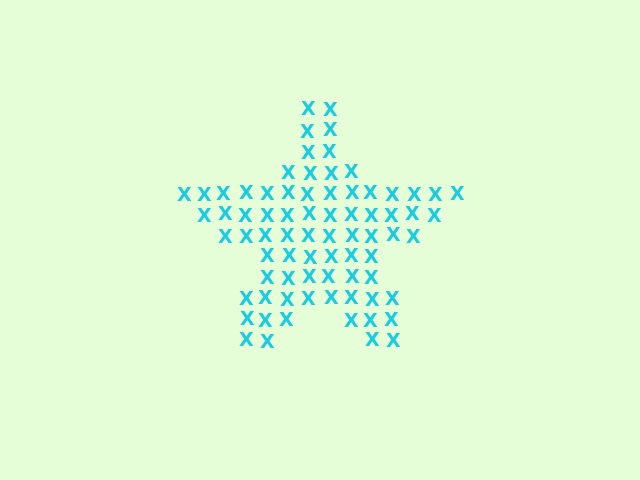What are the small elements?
The small elements are letter X's.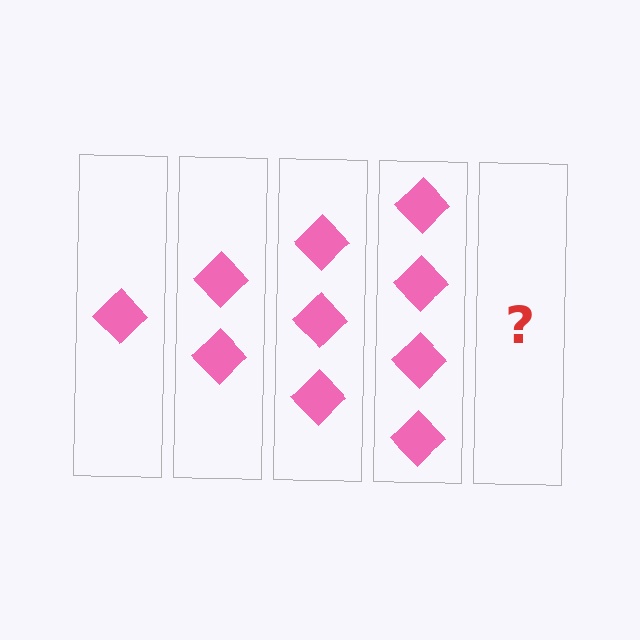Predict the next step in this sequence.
The next step is 5 diamonds.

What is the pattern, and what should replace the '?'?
The pattern is that each step adds one more diamond. The '?' should be 5 diamonds.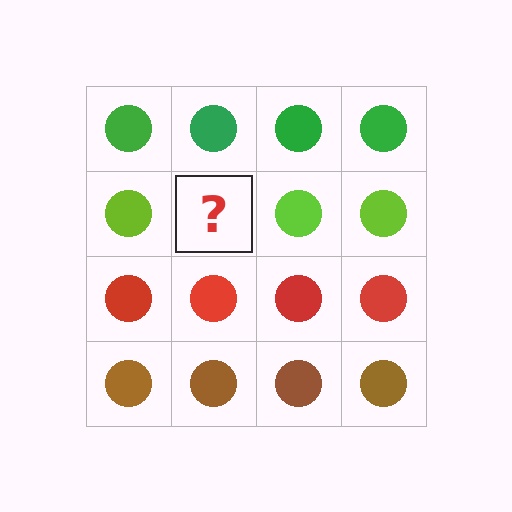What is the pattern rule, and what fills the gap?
The rule is that each row has a consistent color. The gap should be filled with a lime circle.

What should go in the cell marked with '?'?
The missing cell should contain a lime circle.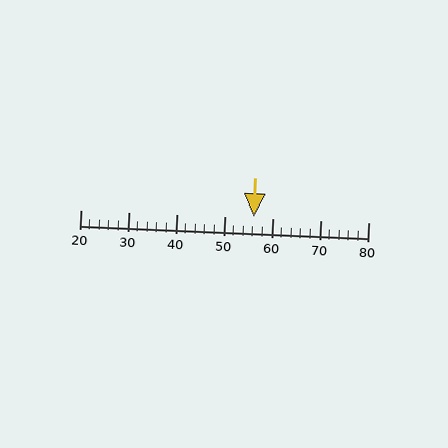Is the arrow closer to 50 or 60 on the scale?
The arrow is closer to 60.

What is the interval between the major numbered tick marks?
The major tick marks are spaced 10 units apart.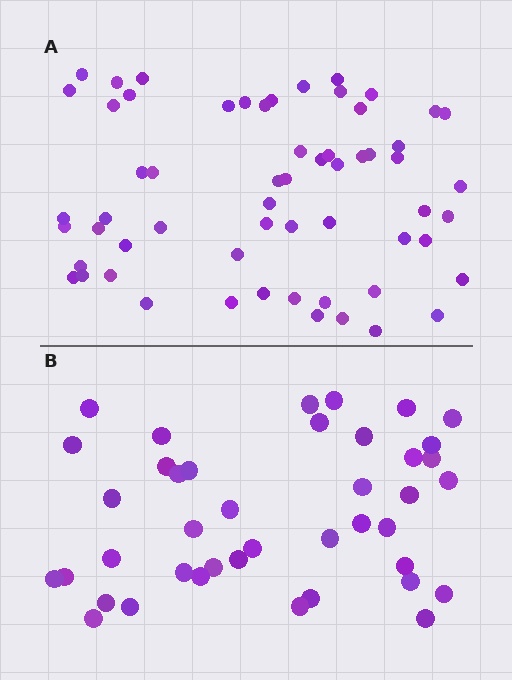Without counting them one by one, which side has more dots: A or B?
Region A (the top region) has more dots.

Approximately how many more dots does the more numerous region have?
Region A has approximately 20 more dots than region B.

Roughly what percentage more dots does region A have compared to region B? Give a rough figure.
About 45% more.